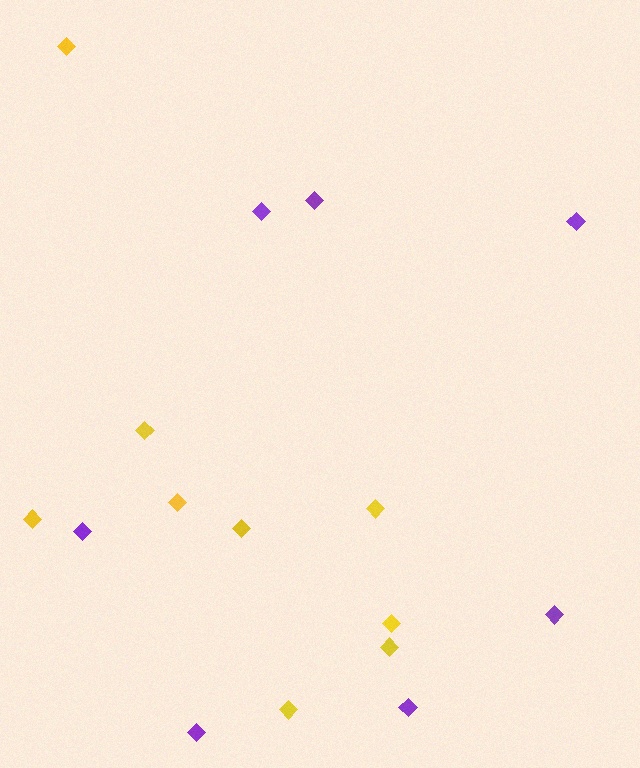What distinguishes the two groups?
There are 2 groups: one group of yellow diamonds (9) and one group of purple diamonds (7).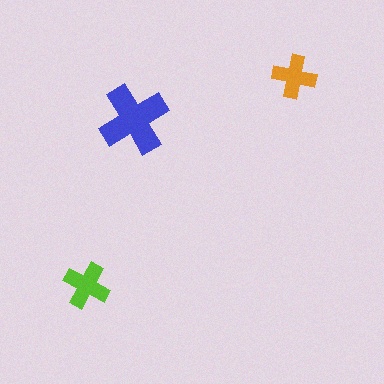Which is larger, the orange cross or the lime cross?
The lime one.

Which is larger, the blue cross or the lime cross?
The blue one.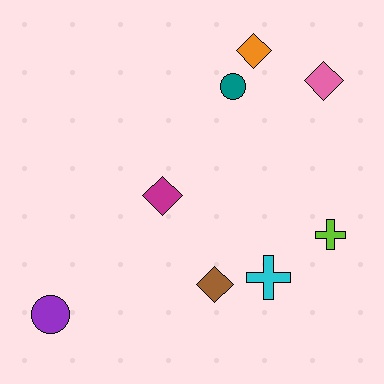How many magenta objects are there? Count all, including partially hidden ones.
There is 1 magenta object.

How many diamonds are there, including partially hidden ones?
There are 4 diamonds.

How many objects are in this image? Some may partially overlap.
There are 8 objects.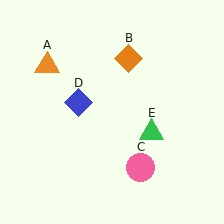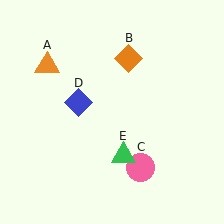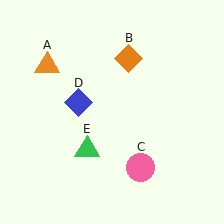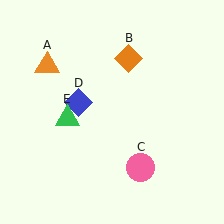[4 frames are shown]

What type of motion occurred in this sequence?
The green triangle (object E) rotated clockwise around the center of the scene.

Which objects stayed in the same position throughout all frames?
Orange triangle (object A) and orange diamond (object B) and pink circle (object C) and blue diamond (object D) remained stationary.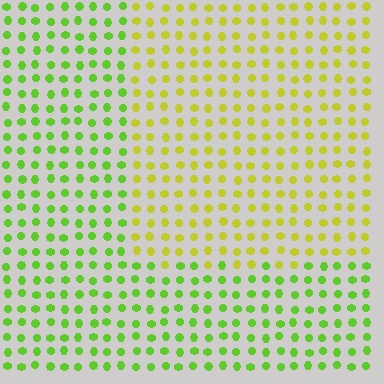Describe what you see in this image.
The image is filled with small lime elements in a uniform arrangement. A rectangle-shaped region is visible where the elements are tinted to a slightly different hue, forming a subtle color boundary.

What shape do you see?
I see a rectangle.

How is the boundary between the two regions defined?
The boundary is defined purely by a slight shift in hue (about 36 degrees). Spacing, size, and orientation are identical on both sides.